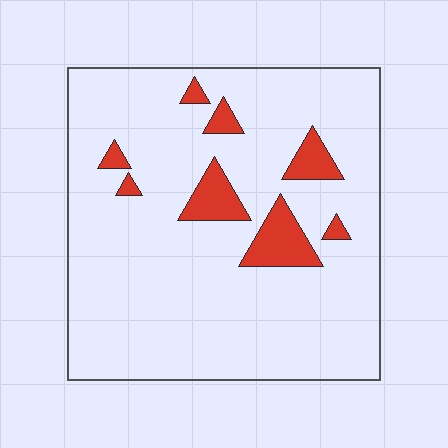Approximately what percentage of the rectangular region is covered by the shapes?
Approximately 10%.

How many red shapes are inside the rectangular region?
8.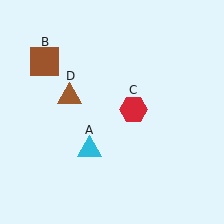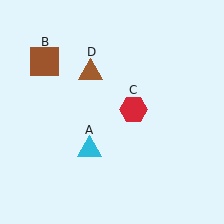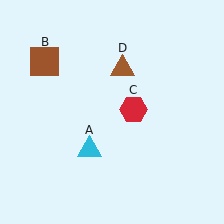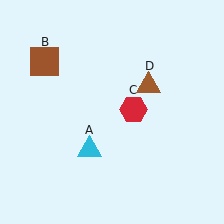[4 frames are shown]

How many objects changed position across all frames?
1 object changed position: brown triangle (object D).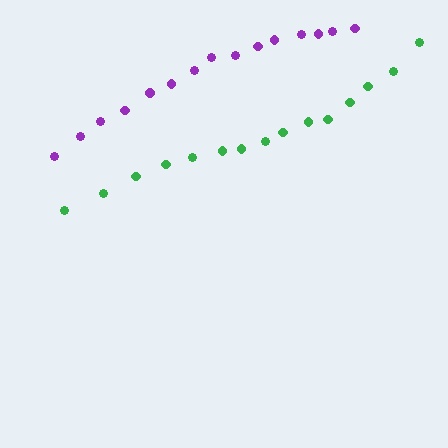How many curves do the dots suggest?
There are 2 distinct paths.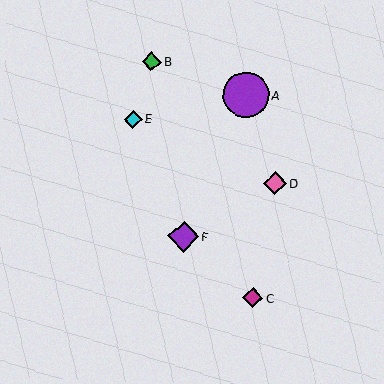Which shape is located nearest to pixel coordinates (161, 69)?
The green diamond (labeled B) at (151, 62) is nearest to that location.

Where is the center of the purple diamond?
The center of the purple diamond is at (184, 237).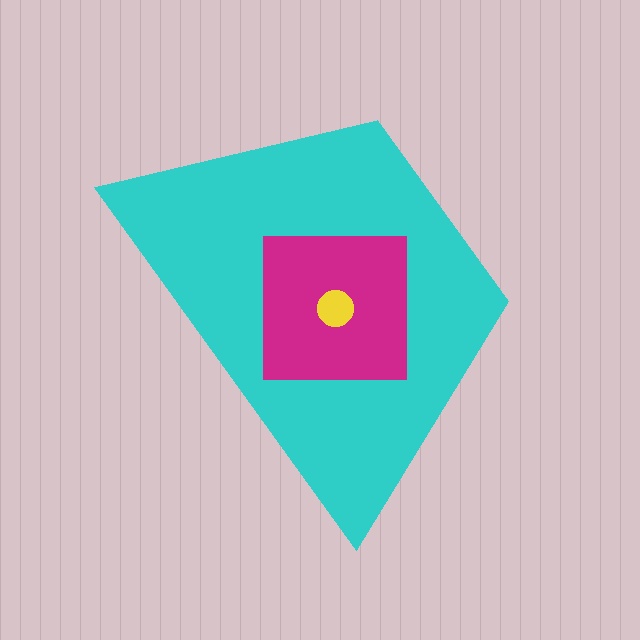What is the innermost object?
The yellow circle.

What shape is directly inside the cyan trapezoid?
The magenta square.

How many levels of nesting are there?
3.